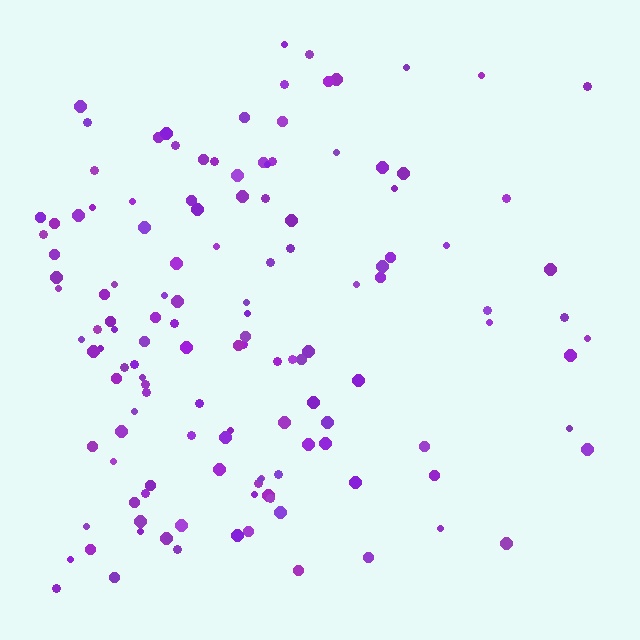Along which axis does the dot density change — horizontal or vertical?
Horizontal.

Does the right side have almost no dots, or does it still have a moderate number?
Still a moderate number, just noticeably fewer than the left.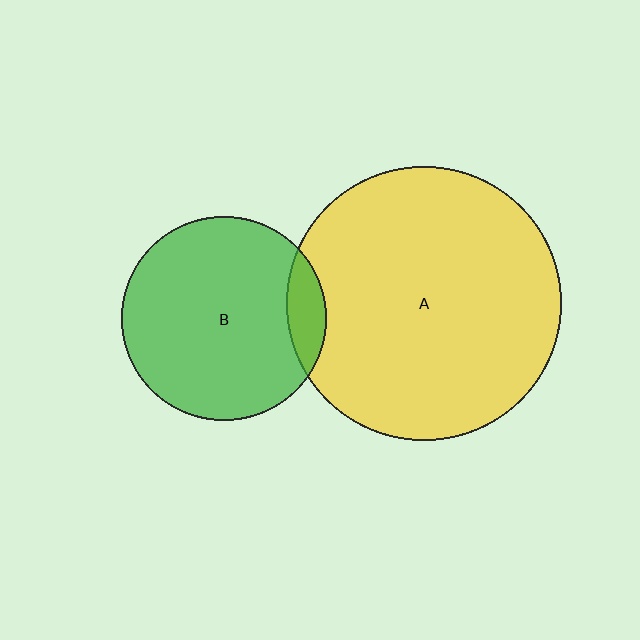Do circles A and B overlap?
Yes.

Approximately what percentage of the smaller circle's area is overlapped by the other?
Approximately 10%.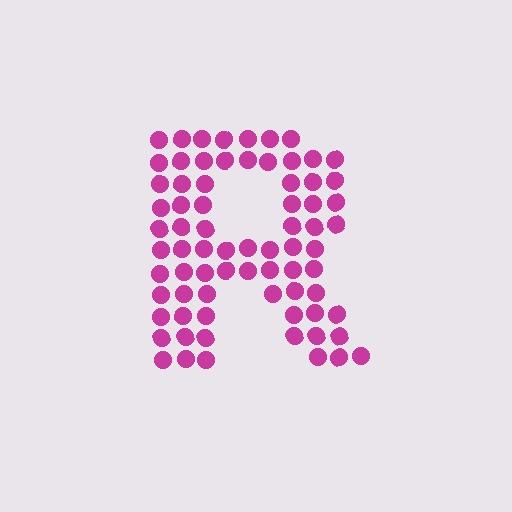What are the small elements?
The small elements are circles.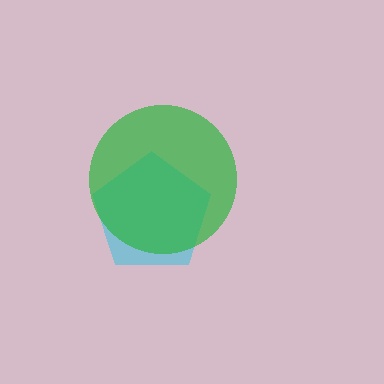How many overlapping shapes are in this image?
There are 2 overlapping shapes in the image.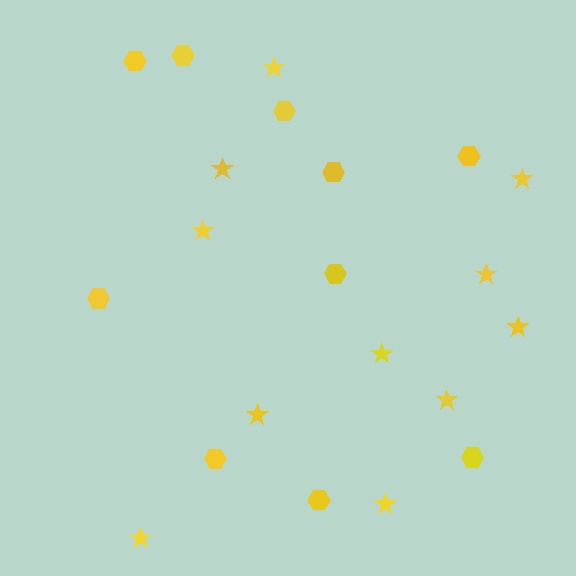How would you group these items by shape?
There are 2 groups: one group of stars (11) and one group of hexagons (10).